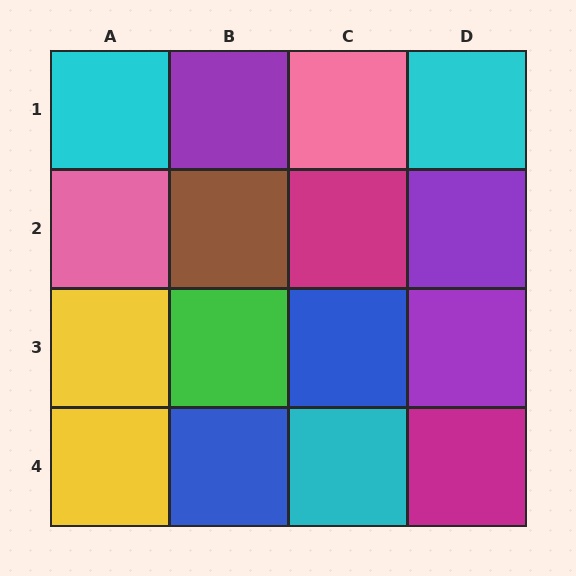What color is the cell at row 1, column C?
Pink.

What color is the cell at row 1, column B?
Purple.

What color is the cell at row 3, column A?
Yellow.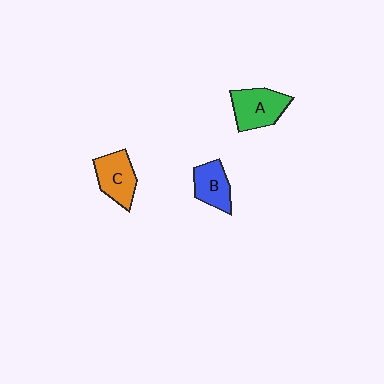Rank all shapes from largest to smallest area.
From largest to smallest: A (green), C (orange), B (blue).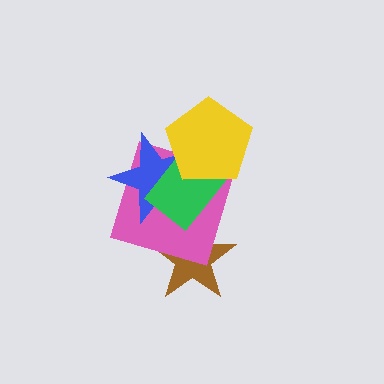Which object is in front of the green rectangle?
The yellow pentagon is in front of the green rectangle.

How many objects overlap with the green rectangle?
4 objects overlap with the green rectangle.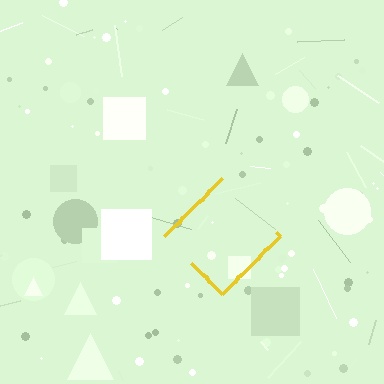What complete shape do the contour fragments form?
The contour fragments form a diamond.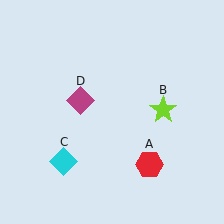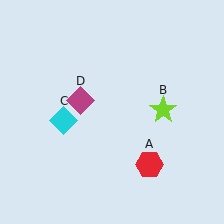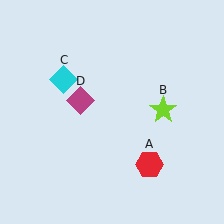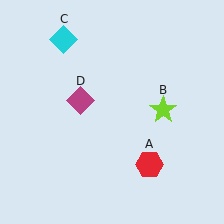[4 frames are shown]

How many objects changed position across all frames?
1 object changed position: cyan diamond (object C).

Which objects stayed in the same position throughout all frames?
Red hexagon (object A) and lime star (object B) and magenta diamond (object D) remained stationary.